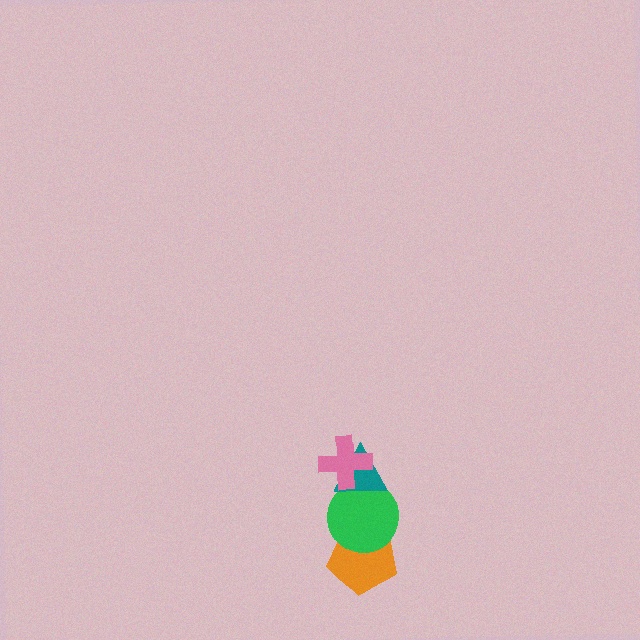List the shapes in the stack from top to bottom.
From top to bottom: the pink cross, the teal triangle, the green circle, the orange pentagon.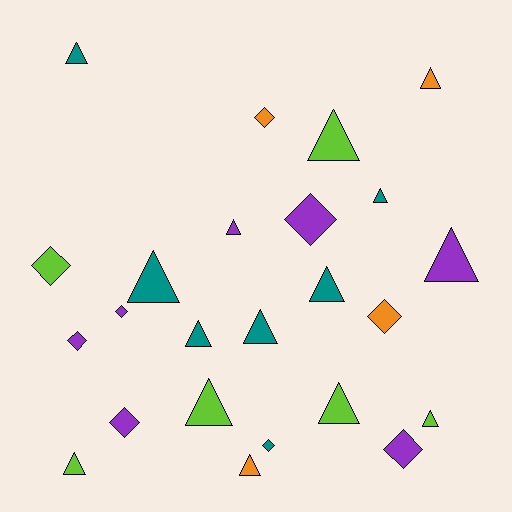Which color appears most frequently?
Purple, with 7 objects.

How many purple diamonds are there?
There are 5 purple diamonds.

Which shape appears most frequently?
Triangle, with 15 objects.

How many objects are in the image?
There are 24 objects.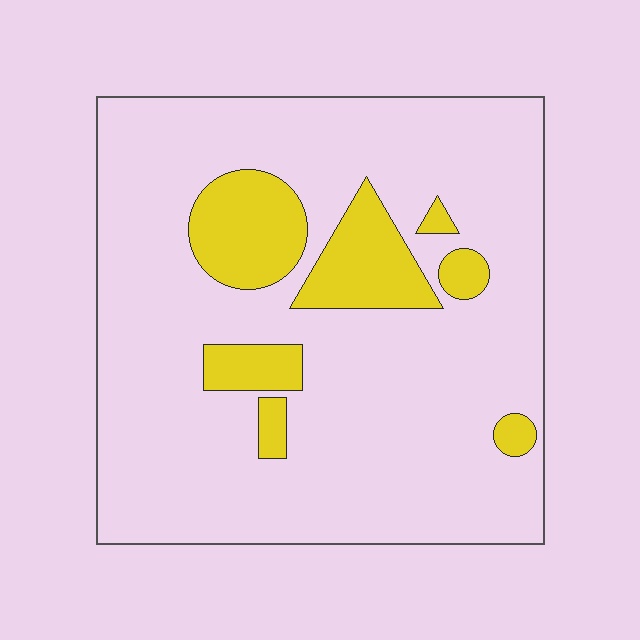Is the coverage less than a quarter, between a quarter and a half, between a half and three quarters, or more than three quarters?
Less than a quarter.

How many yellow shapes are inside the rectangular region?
7.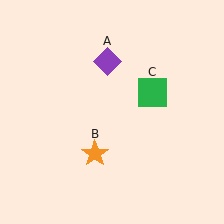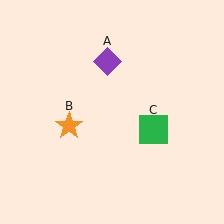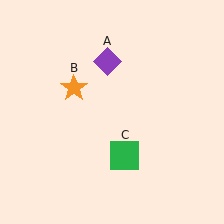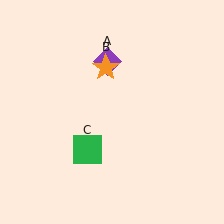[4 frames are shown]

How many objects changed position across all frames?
2 objects changed position: orange star (object B), green square (object C).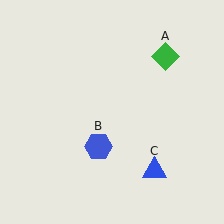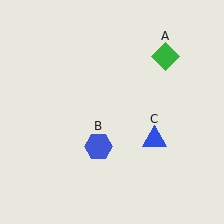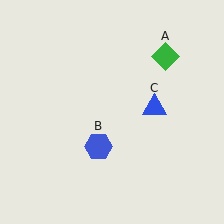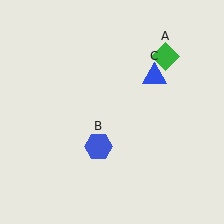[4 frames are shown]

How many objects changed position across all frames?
1 object changed position: blue triangle (object C).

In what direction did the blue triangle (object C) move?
The blue triangle (object C) moved up.